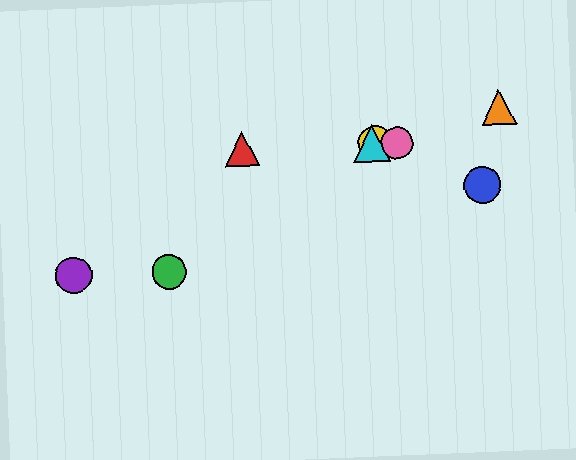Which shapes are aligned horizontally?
The red triangle, the yellow circle, the cyan triangle, the pink circle are aligned horizontally.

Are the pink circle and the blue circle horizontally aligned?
No, the pink circle is at y≈143 and the blue circle is at y≈185.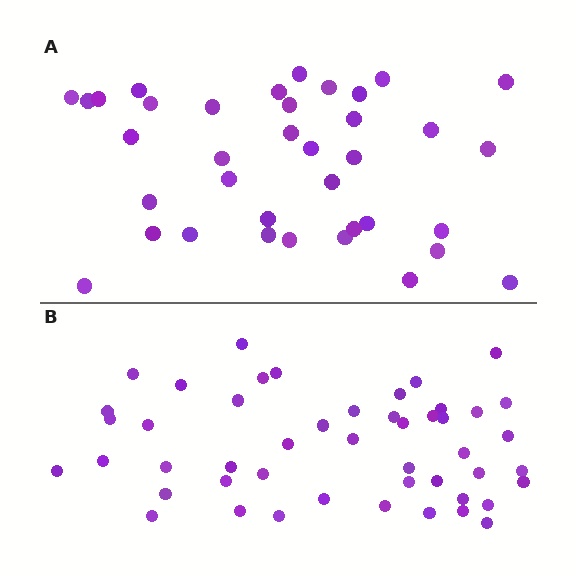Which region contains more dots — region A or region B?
Region B (the bottom region) has more dots.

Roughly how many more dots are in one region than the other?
Region B has roughly 12 or so more dots than region A.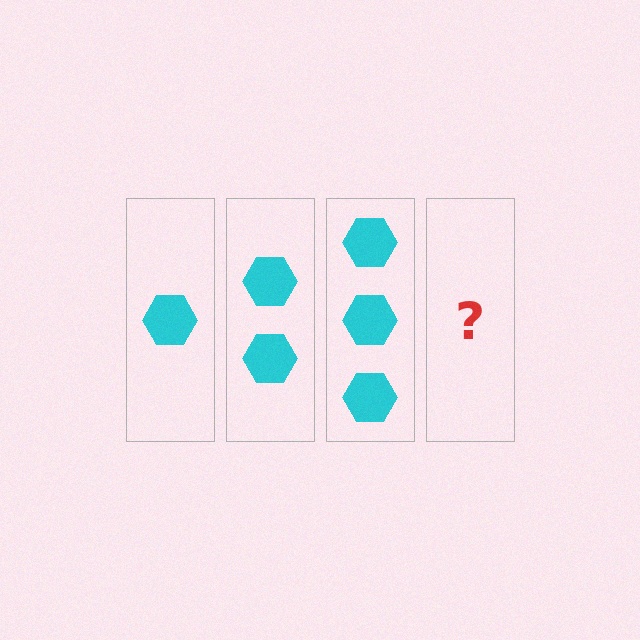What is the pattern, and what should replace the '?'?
The pattern is that each step adds one more hexagon. The '?' should be 4 hexagons.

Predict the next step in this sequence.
The next step is 4 hexagons.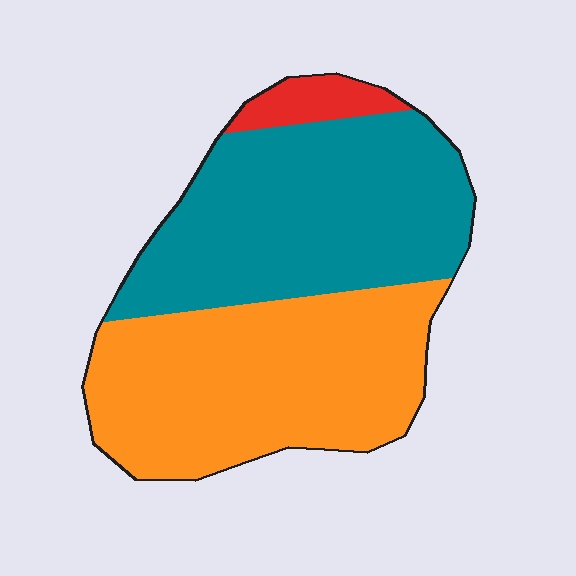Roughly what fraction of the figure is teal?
Teal takes up about one half (1/2) of the figure.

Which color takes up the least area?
Red, at roughly 5%.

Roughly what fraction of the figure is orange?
Orange covers about 45% of the figure.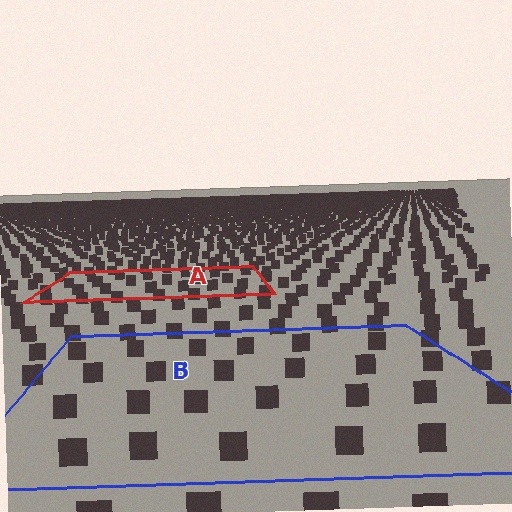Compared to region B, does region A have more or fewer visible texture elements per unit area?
Region A has more texture elements per unit area — they are packed more densely because it is farther away.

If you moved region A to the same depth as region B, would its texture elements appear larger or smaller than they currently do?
They would appear larger. At a closer depth, the same texture elements are projected at a bigger on-screen size.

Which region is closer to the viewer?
Region B is closer. The texture elements there are larger and more spread out.